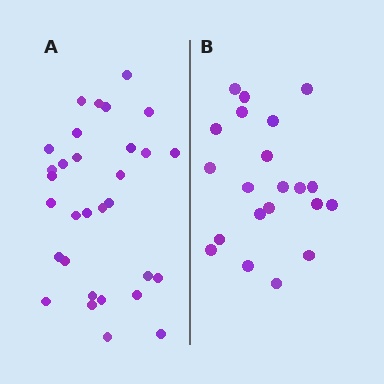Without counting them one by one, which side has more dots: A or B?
Region A (the left region) has more dots.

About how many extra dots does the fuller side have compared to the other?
Region A has roughly 10 or so more dots than region B.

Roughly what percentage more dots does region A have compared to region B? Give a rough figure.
About 50% more.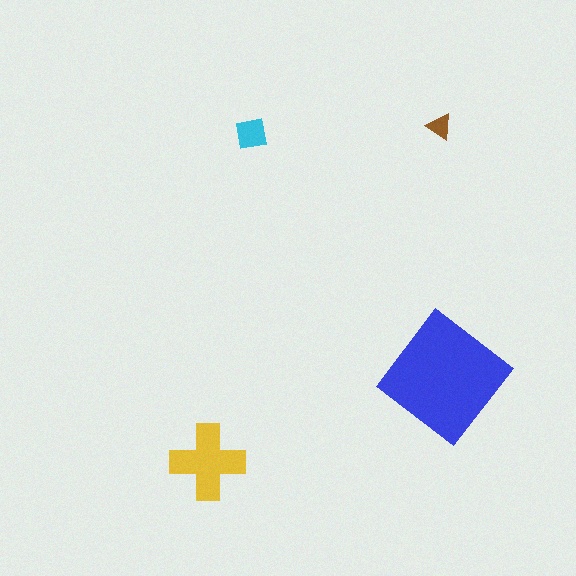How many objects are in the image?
There are 4 objects in the image.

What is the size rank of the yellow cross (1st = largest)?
2nd.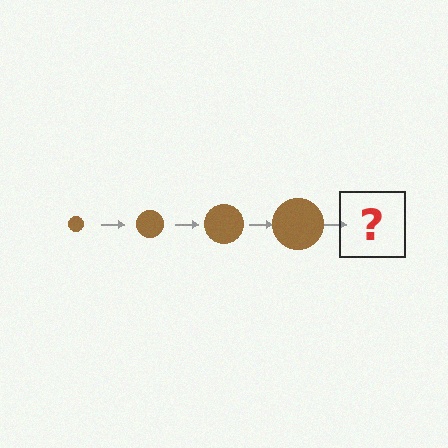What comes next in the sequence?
The next element should be a brown circle, larger than the previous one.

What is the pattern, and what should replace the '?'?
The pattern is that the circle gets progressively larger each step. The '?' should be a brown circle, larger than the previous one.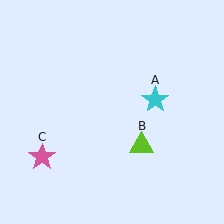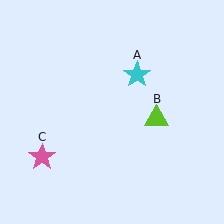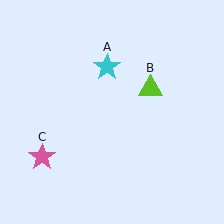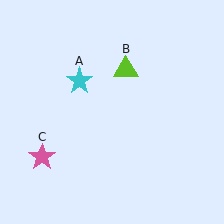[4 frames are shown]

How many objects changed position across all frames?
2 objects changed position: cyan star (object A), lime triangle (object B).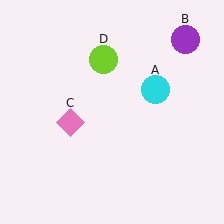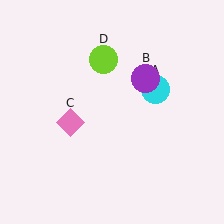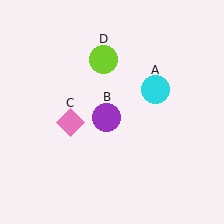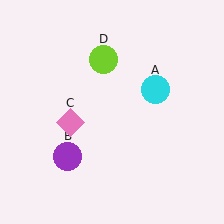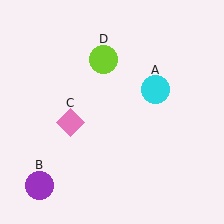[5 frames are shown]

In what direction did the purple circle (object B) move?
The purple circle (object B) moved down and to the left.